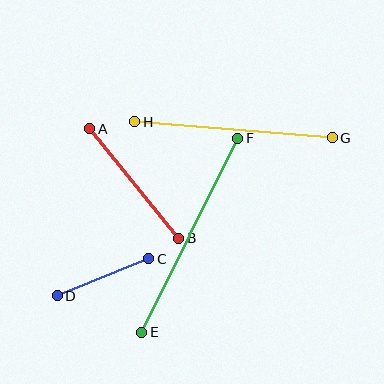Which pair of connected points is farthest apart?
Points E and F are farthest apart.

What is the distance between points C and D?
The distance is approximately 99 pixels.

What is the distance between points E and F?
The distance is approximately 217 pixels.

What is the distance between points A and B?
The distance is approximately 141 pixels.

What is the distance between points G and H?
The distance is approximately 198 pixels.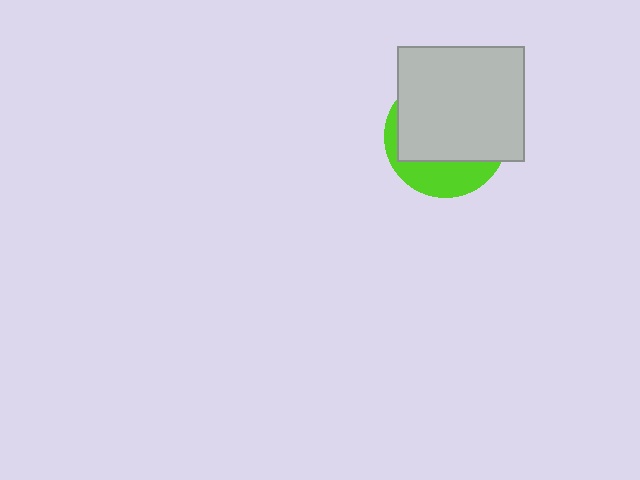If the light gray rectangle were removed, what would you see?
You would see the complete lime circle.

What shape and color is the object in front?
The object in front is a light gray rectangle.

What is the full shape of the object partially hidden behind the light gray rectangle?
The partially hidden object is a lime circle.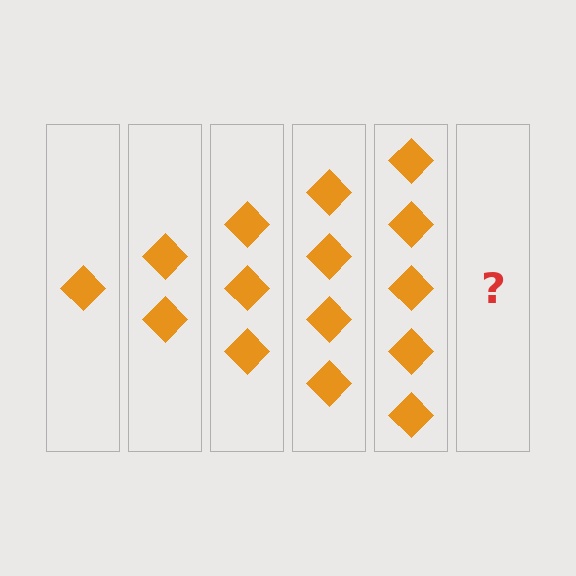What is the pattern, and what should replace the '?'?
The pattern is that each step adds one more diamond. The '?' should be 6 diamonds.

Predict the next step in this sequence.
The next step is 6 diamonds.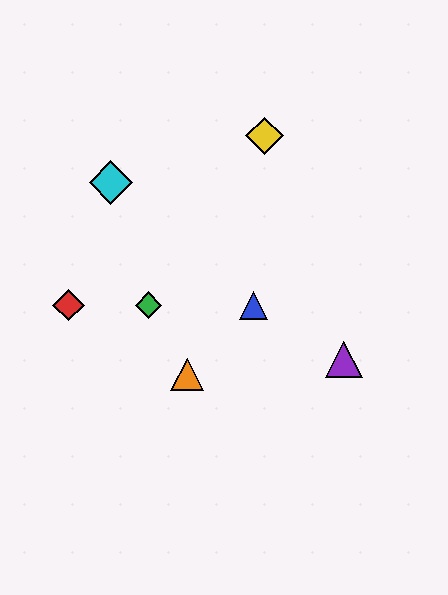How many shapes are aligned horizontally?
3 shapes (the red diamond, the blue triangle, the green diamond) are aligned horizontally.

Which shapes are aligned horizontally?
The red diamond, the blue triangle, the green diamond are aligned horizontally.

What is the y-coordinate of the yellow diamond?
The yellow diamond is at y≈136.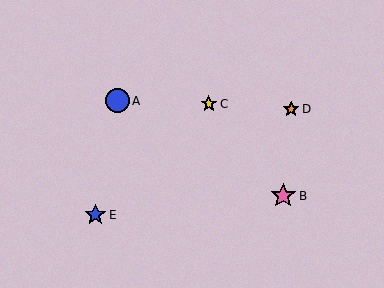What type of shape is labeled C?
Shape C is a yellow star.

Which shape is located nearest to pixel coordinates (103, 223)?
The blue star (labeled E) at (95, 215) is nearest to that location.